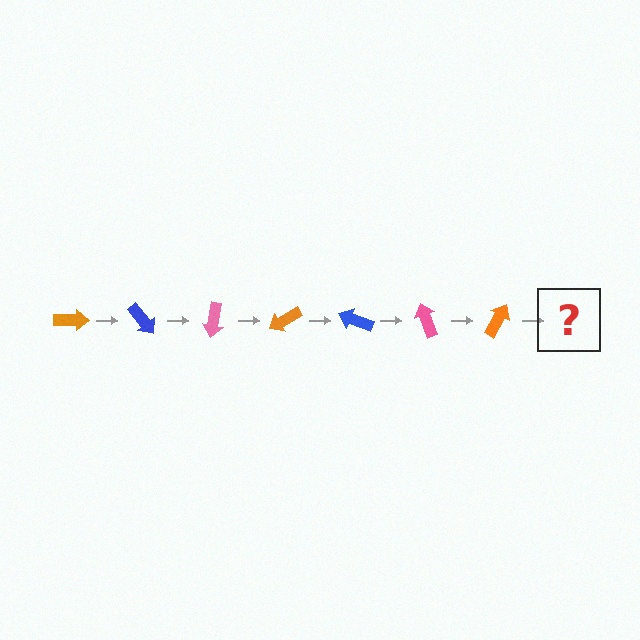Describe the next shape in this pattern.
It should be a blue arrow, rotated 350 degrees from the start.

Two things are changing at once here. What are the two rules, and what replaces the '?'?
The two rules are that it rotates 50 degrees each step and the color cycles through orange, blue, and pink. The '?' should be a blue arrow, rotated 350 degrees from the start.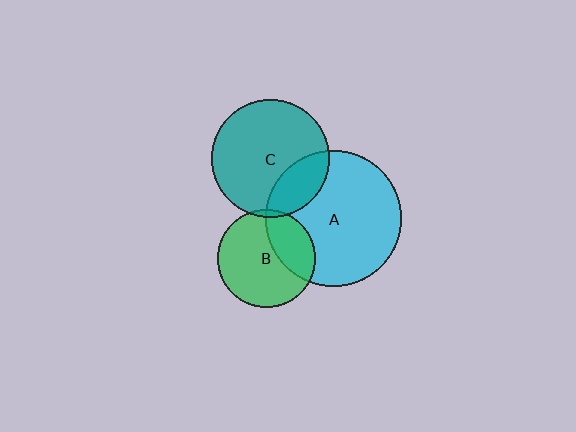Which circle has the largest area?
Circle A (cyan).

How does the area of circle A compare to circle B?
Approximately 1.9 times.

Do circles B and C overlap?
Yes.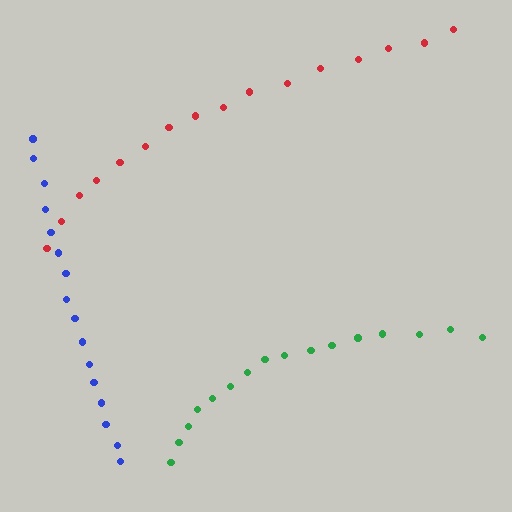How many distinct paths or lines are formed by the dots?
There are 3 distinct paths.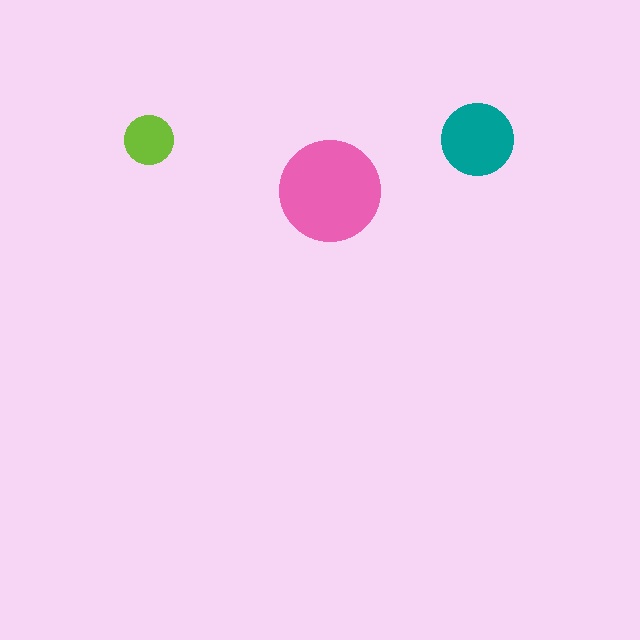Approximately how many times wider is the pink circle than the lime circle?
About 2 times wider.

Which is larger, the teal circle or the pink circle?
The pink one.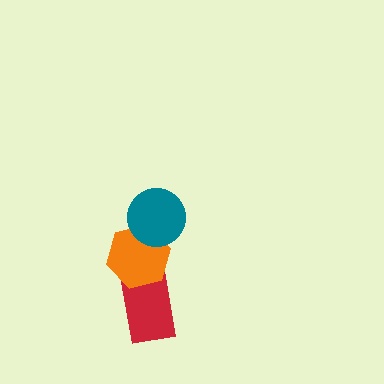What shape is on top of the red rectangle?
The orange hexagon is on top of the red rectangle.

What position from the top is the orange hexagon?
The orange hexagon is 2nd from the top.